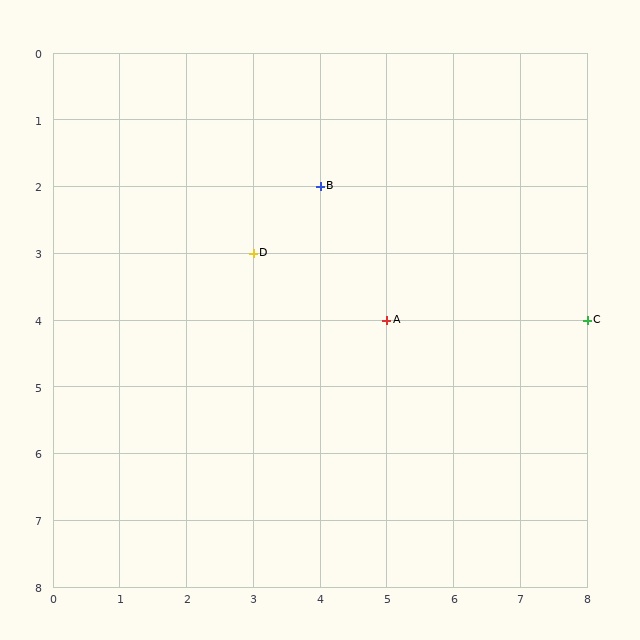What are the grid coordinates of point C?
Point C is at grid coordinates (8, 4).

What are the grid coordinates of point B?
Point B is at grid coordinates (4, 2).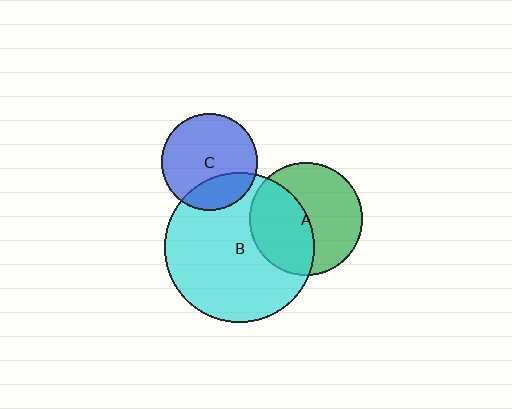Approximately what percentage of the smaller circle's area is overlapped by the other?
Approximately 45%.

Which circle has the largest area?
Circle B (cyan).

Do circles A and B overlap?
Yes.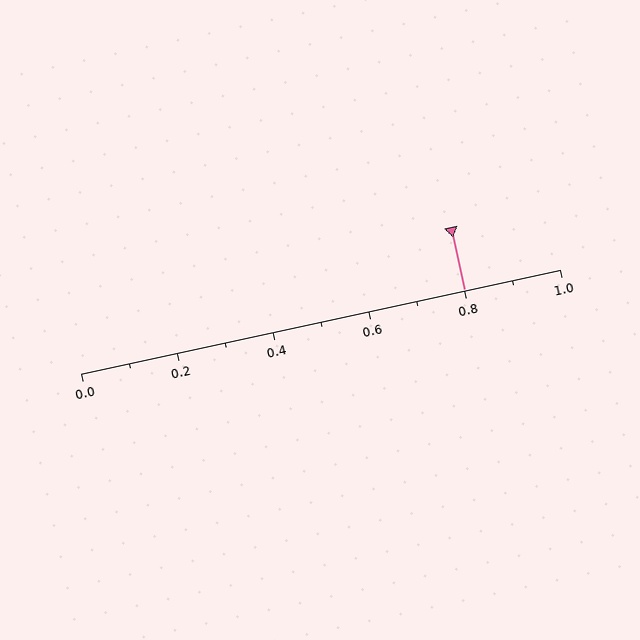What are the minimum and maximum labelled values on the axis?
The axis runs from 0.0 to 1.0.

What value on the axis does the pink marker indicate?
The marker indicates approximately 0.8.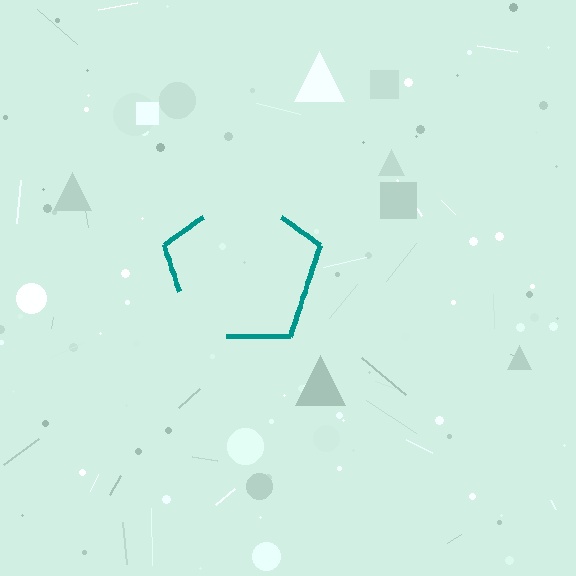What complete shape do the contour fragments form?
The contour fragments form a pentagon.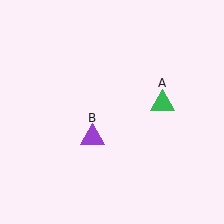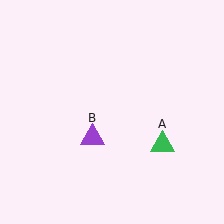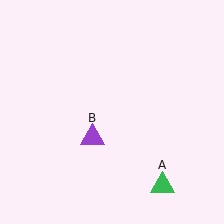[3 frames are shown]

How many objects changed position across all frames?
1 object changed position: green triangle (object A).